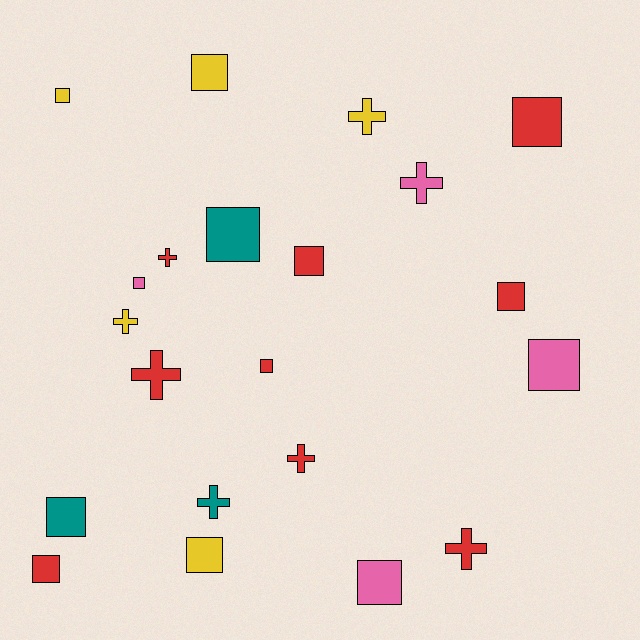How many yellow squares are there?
There are 3 yellow squares.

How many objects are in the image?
There are 21 objects.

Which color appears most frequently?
Red, with 9 objects.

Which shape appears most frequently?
Square, with 13 objects.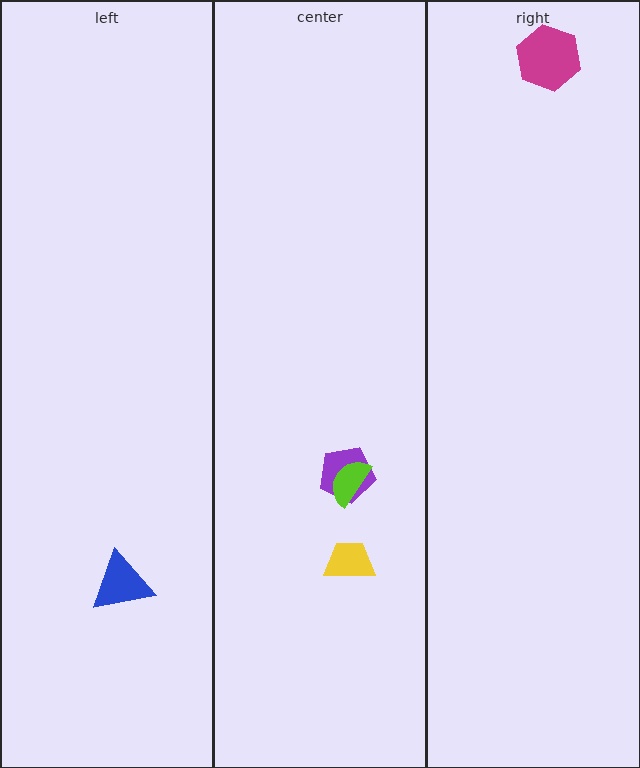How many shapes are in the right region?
1.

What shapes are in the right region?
The magenta hexagon.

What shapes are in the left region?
The blue triangle.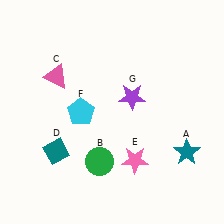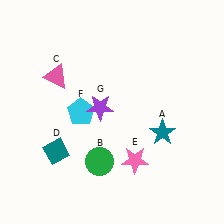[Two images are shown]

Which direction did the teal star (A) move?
The teal star (A) moved left.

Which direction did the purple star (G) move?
The purple star (G) moved left.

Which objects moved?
The objects that moved are: the teal star (A), the purple star (G).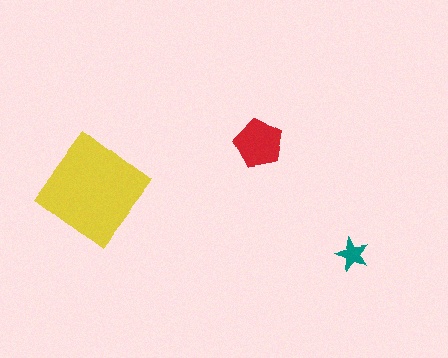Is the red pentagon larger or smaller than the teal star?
Larger.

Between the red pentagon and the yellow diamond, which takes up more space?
The yellow diamond.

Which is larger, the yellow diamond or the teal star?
The yellow diamond.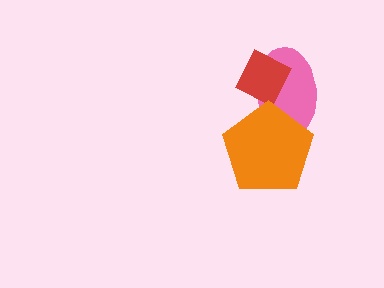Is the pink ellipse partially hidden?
Yes, it is partially covered by another shape.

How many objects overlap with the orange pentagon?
1 object overlaps with the orange pentagon.